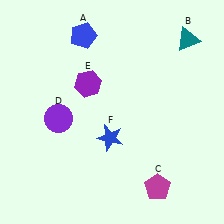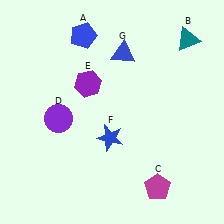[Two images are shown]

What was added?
A blue triangle (G) was added in Image 2.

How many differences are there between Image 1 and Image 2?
There is 1 difference between the two images.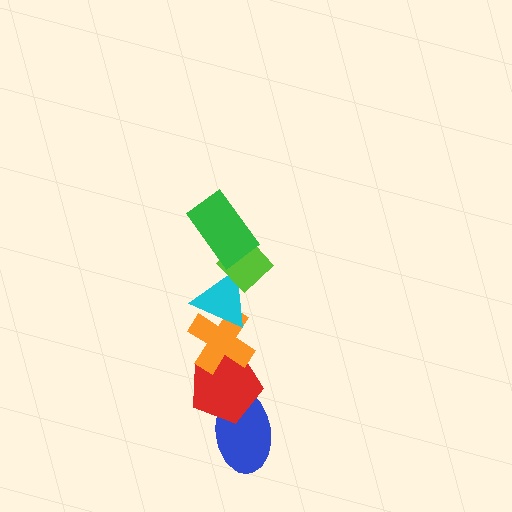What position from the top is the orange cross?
The orange cross is 4th from the top.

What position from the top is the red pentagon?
The red pentagon is 5th from the top.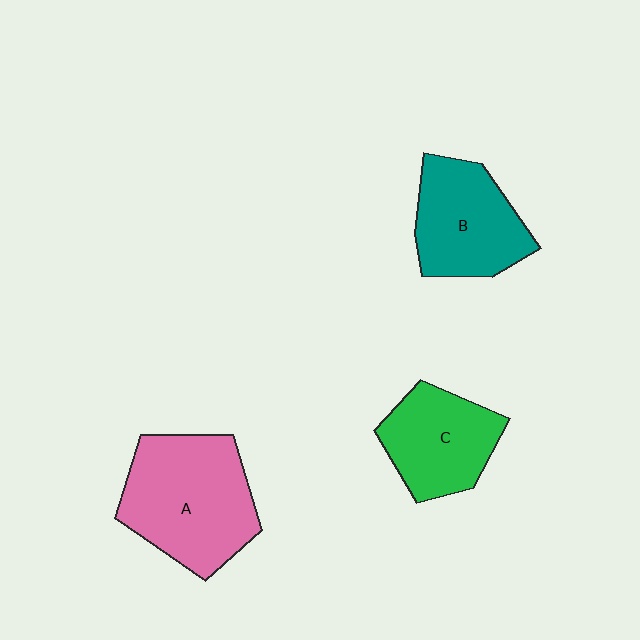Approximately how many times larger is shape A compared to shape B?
Approximately 1.3 times.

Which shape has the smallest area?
Shape C (green).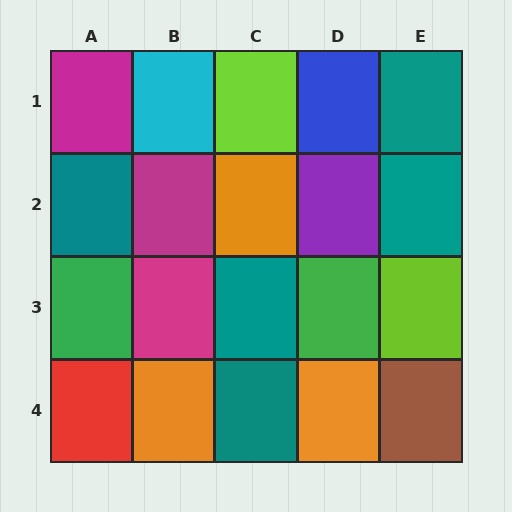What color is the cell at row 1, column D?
Blue.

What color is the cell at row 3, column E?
Lime.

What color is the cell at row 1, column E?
Teal.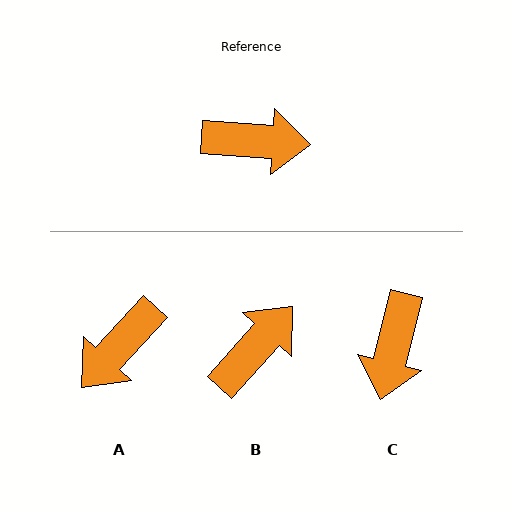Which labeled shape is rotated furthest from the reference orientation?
A, about 129 degrees away.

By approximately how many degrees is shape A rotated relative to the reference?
Approximately 129 degrees clockwise.